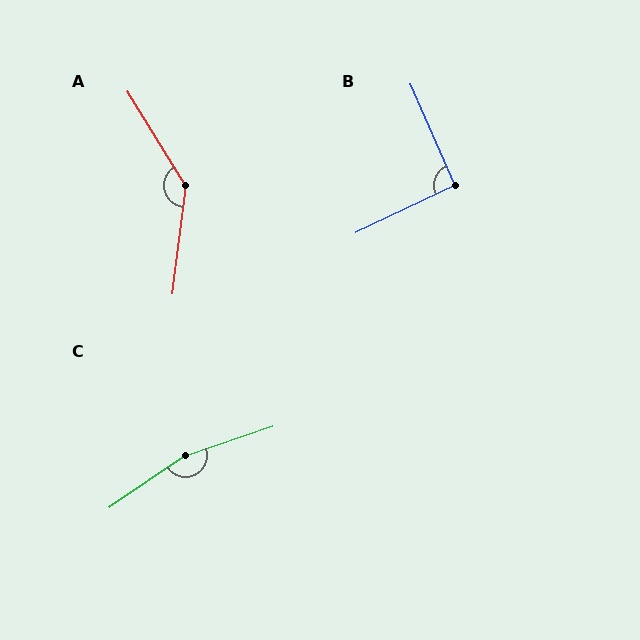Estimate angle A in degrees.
Approximately 141 degrees.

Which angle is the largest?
C, at approximately 165 degrees.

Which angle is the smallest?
B, at approximately 92 degrees.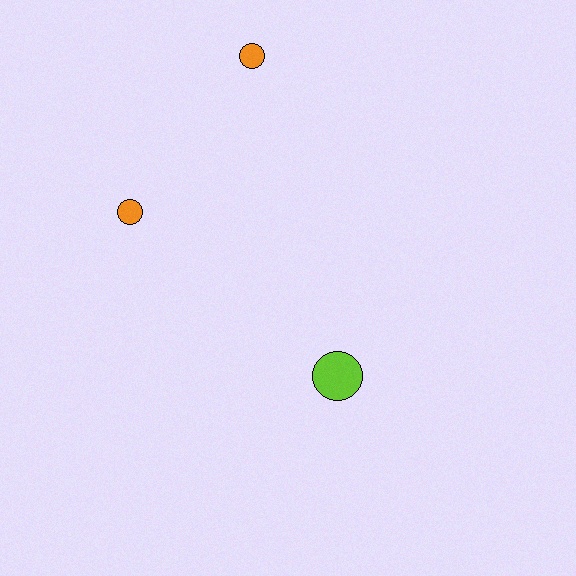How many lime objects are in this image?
There is 1 lime object.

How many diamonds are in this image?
There are no diamonds.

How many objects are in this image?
There are 3 objects.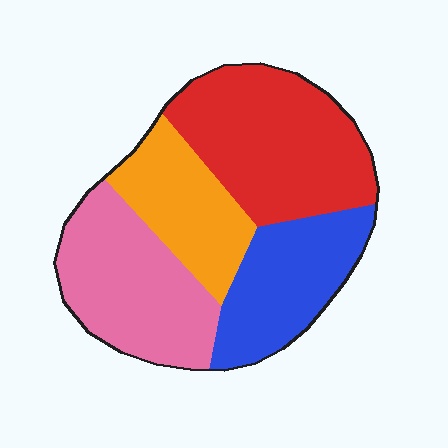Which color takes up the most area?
Red, at roughly 35%.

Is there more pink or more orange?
Pink.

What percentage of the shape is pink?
Pink covers roughly 25% of the shape.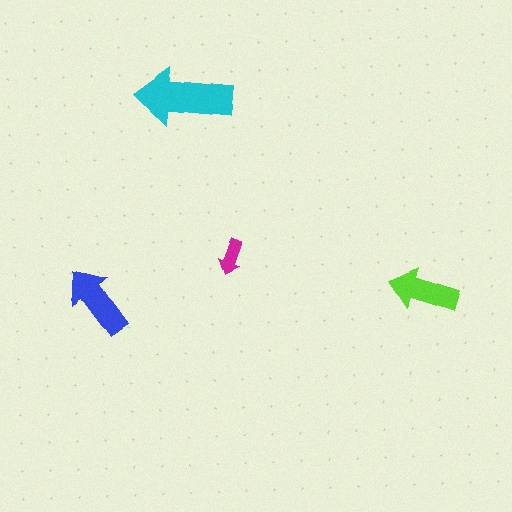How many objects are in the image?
There are 4 objects in the image.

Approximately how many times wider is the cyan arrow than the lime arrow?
About 1.5 times wider.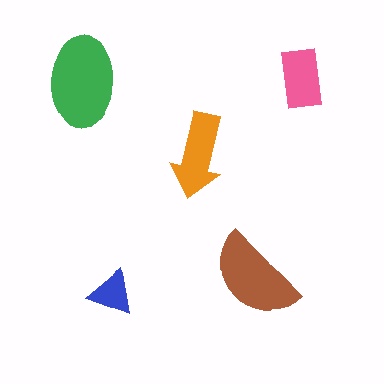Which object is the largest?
The green ellipse.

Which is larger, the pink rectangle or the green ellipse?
The green ellipse.